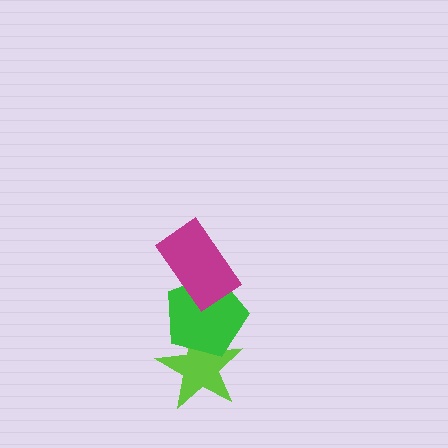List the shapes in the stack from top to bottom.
From top to bottom: the magenta rectangle, the green pentagon, the lime star.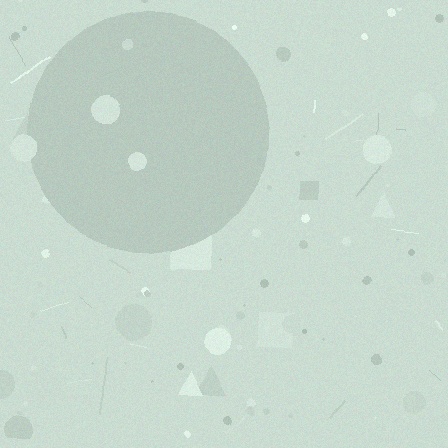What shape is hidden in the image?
A circle is hidden in the image.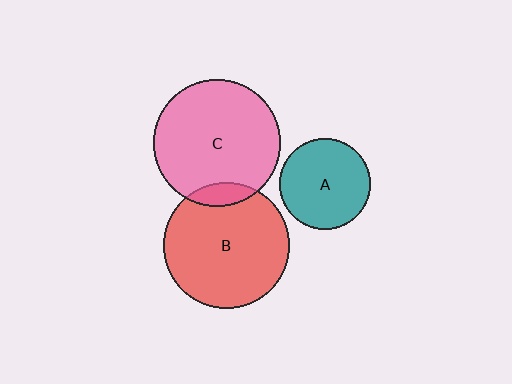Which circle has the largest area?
Circle C (pink).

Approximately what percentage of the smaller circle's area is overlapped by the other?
Approximately 10%.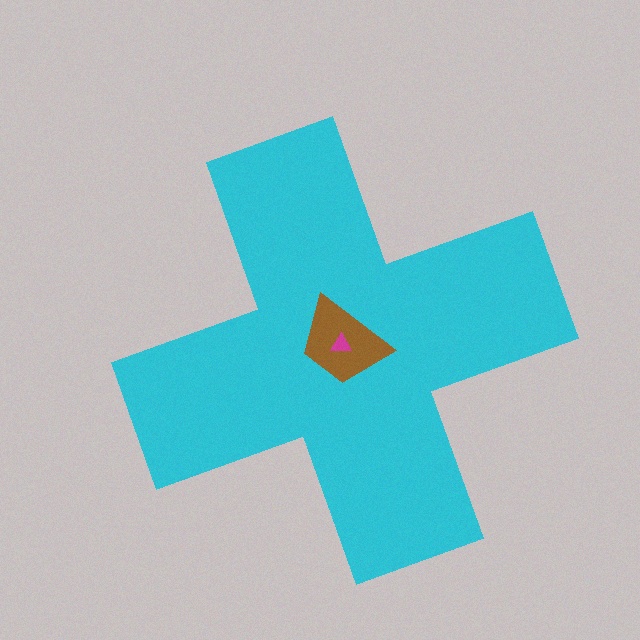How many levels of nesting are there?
3.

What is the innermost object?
The magenta triangle.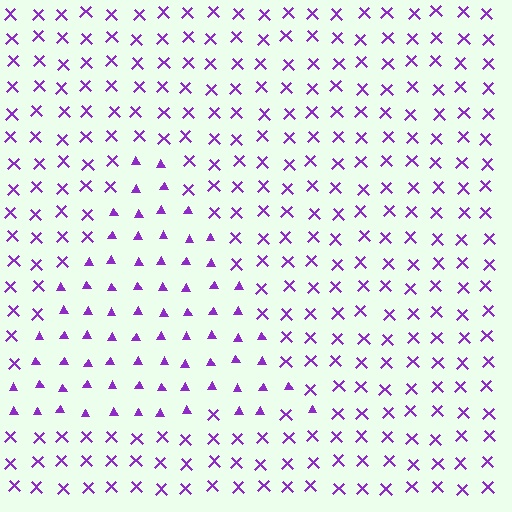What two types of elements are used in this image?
The image uses triangles inside the triangle region and X marks outside it.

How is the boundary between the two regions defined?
The boundary is defined by a change in element shape: triangles inside vs. X marks outside. All elements share the same color and spacing.